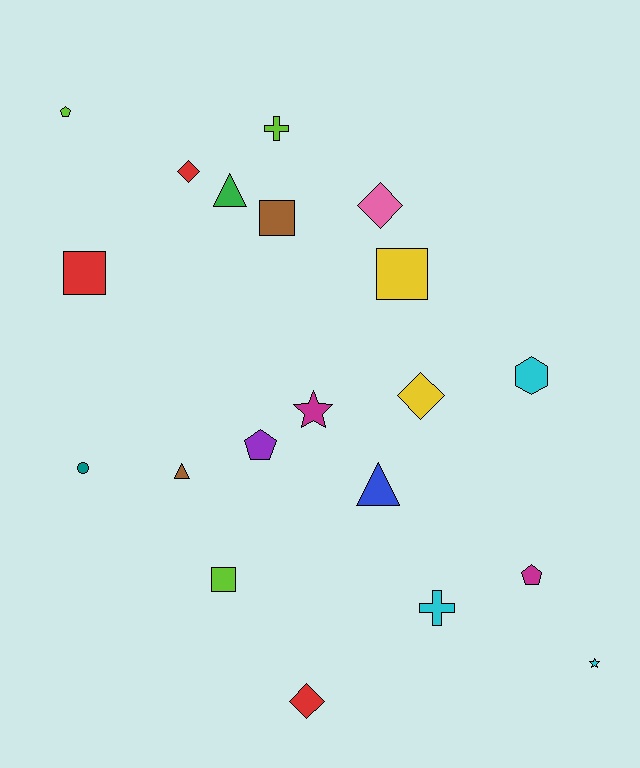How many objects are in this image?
There are 20 objects.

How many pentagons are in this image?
There are 3 pentagons.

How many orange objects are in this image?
There are no orange objects.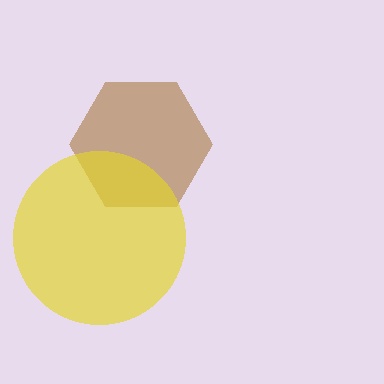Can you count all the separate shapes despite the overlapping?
Yes, there are 2 separate shapes.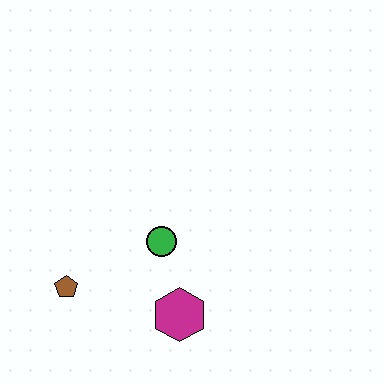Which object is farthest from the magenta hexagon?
The brown pentagon is farthest from the magenta hexagon.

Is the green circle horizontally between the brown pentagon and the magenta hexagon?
Yes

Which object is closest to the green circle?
The magenta hexagon is closest to the green circle.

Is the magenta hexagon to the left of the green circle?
No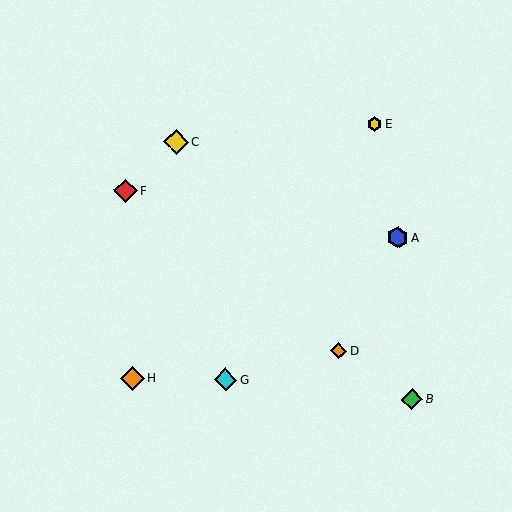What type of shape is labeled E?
Shape E is a yellow hexagon.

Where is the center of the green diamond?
The center of the green diamond is at (412, 399).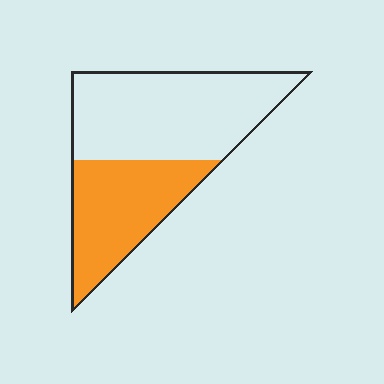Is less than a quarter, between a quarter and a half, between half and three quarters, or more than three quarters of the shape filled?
Between a quarter and a half.